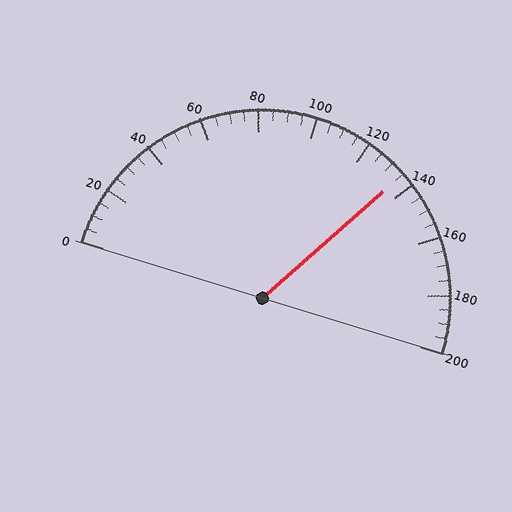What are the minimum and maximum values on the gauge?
The gauge ranges from 0 to 200.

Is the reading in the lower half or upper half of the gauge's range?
The reading is in the upper half of the range (0 to 200).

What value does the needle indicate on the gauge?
The needle indicates approximately 135.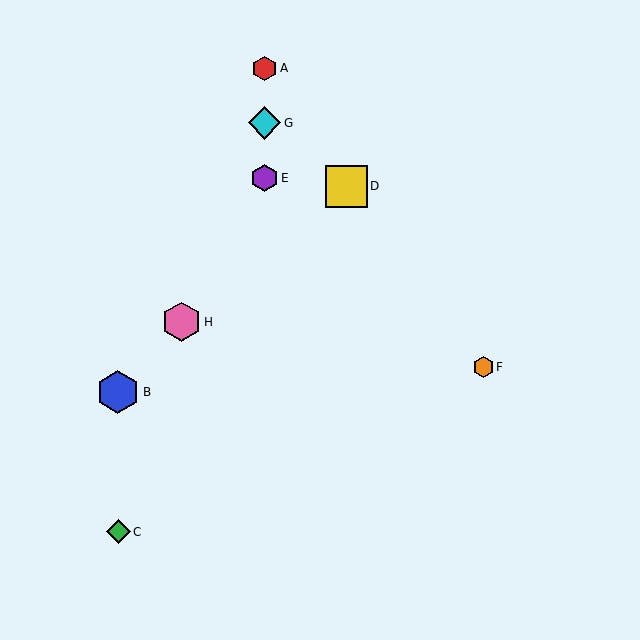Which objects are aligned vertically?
Objects A, E, G are aligned vertically.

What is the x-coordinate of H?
Object H is at x≈182.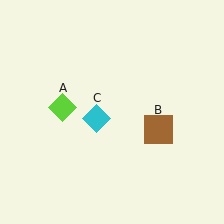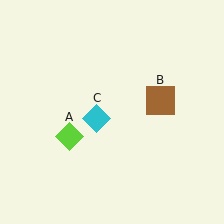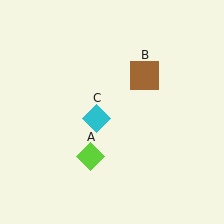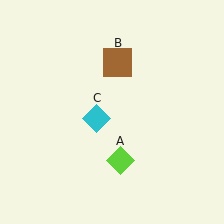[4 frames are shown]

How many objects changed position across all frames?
2 objects changed position: lime diamond (object A), brown square (object B).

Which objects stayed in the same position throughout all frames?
Cyan diamond (object C) remained stationary.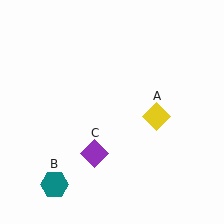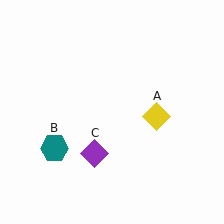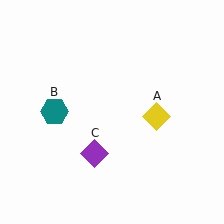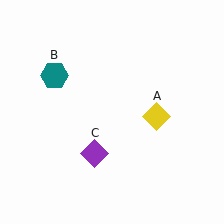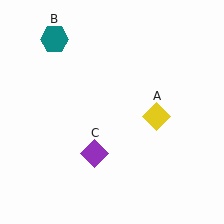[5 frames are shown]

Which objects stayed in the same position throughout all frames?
Yellow diamond (object A) and purple diamond (object C) remained stationary.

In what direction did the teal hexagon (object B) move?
The teal hexagon (object B) moved up.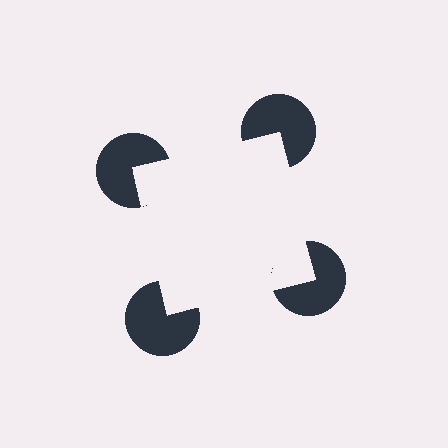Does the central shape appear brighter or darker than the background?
It typically appears slightly brighter than the background, even though no actual brightness change is drawn.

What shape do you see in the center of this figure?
An illusory square — its edges are inferred from the aligned wedge cuts in the pac-man discs, not physically drawn.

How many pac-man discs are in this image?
There are 4 — one at each vertex of the illusory square.